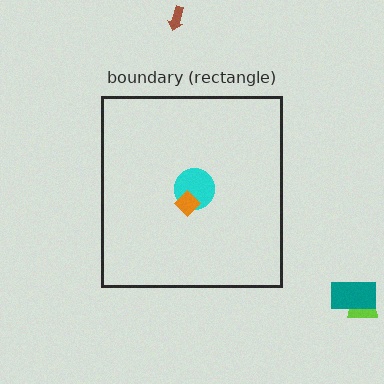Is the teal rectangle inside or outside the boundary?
Outside.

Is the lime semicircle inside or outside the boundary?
Outside.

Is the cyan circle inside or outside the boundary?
Inside.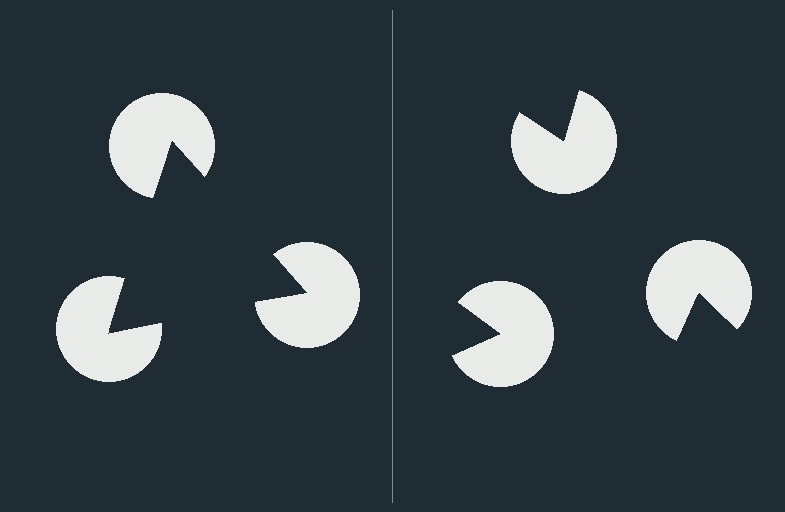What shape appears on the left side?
An illusory triangle.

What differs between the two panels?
The pac-man discs are positioned identically on both sides; only the wedge orientations differ. On the left they align to a triangle; on the right they are misaligned.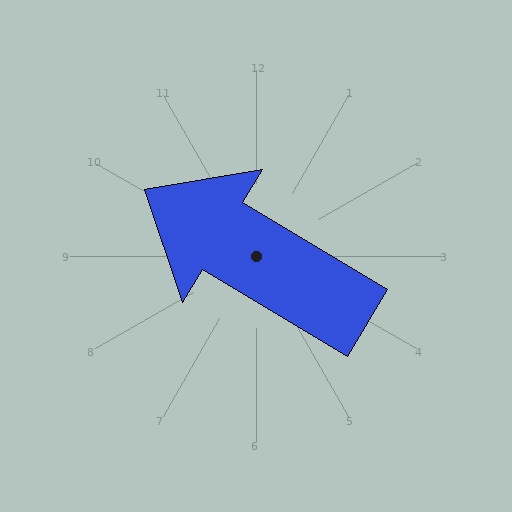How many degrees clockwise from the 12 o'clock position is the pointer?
Approximately 301 degrees.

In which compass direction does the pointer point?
Northwest.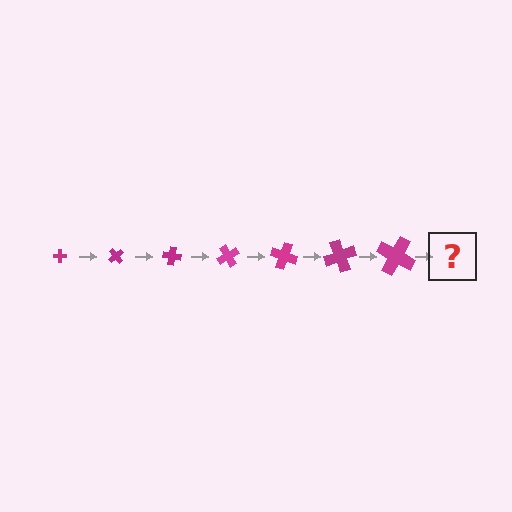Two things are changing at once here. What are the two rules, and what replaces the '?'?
The two rules are that the cross grows larger each step and it rotates 50 degrees each step. The '?' should be a cross, larger than the previous one and rotated 350 degrees from the start.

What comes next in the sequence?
The next element should be a cross, larger than the previous one and rotated 350 degrees from the start.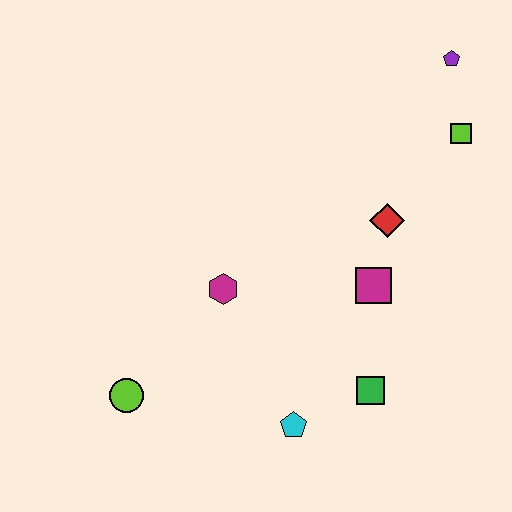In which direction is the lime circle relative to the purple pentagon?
The lime circle is below the purple pentagon.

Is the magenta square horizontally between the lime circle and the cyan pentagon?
No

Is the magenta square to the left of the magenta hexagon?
No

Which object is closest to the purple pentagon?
The lime square is closest to the purple pentagon.